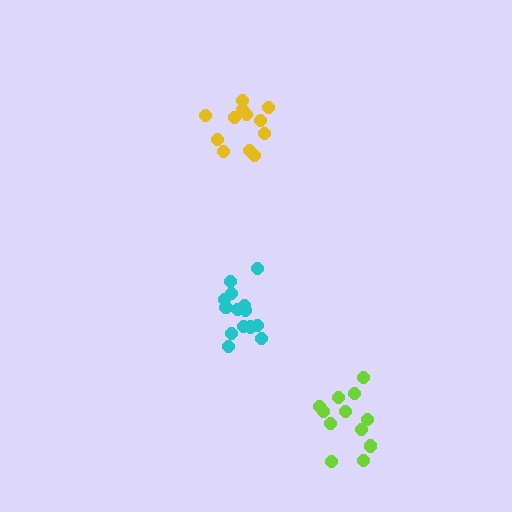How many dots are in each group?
Group 1: 12 dots, Group 2: 14 dots, Group 3: 12 dots (38 total).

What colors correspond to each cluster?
The clusters are colored: lime, cyan, yellow.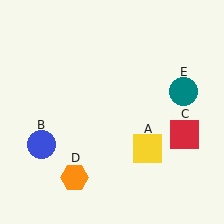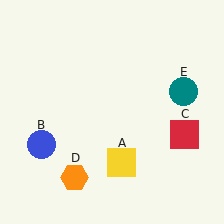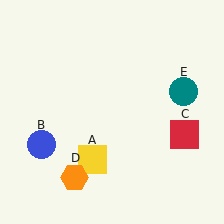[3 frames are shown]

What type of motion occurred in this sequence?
The yellow square (object A) rotated clockwise around the center of the scene.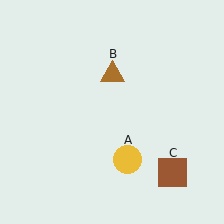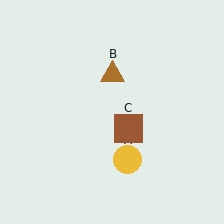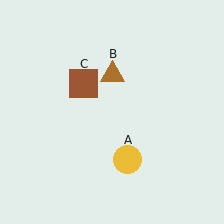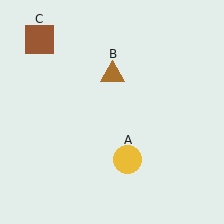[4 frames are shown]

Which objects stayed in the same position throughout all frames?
Yellow circle (object A) and brown triangle (object B) remained stationary.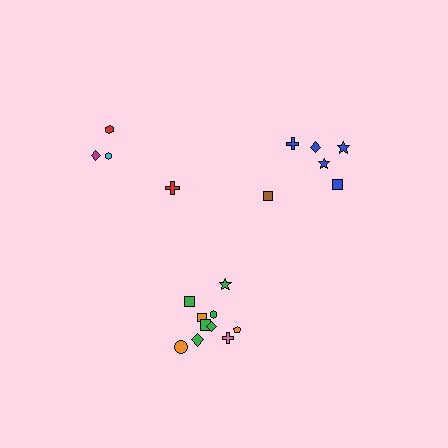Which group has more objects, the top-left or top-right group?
The top-right group.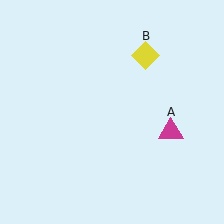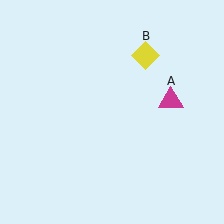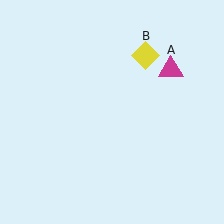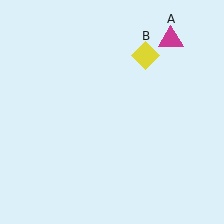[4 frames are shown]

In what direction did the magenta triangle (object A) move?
The magenta triangle (object A) moved up.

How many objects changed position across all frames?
1 object changed position: magenta triangle (object A).